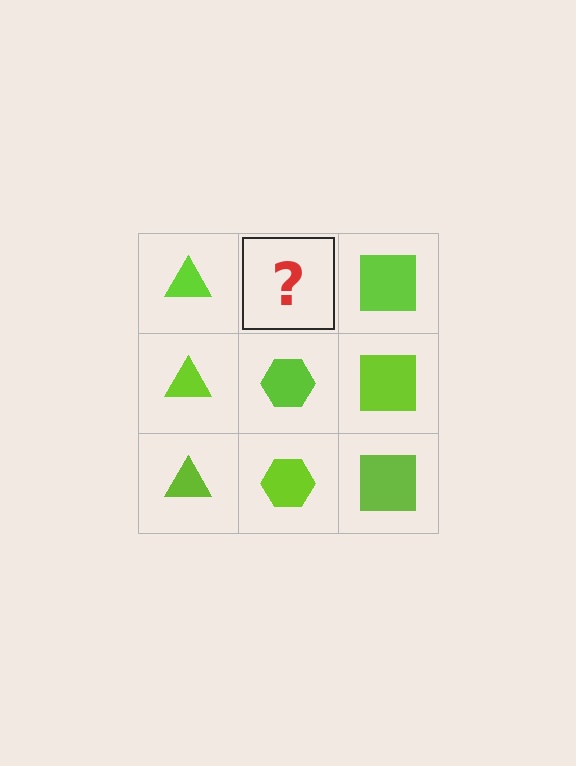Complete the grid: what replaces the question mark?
The question mark should be replaced with a lime hexagon.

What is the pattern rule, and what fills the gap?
The rule is that each column has a consistent shape. The gap should be filled with a lime hexagon.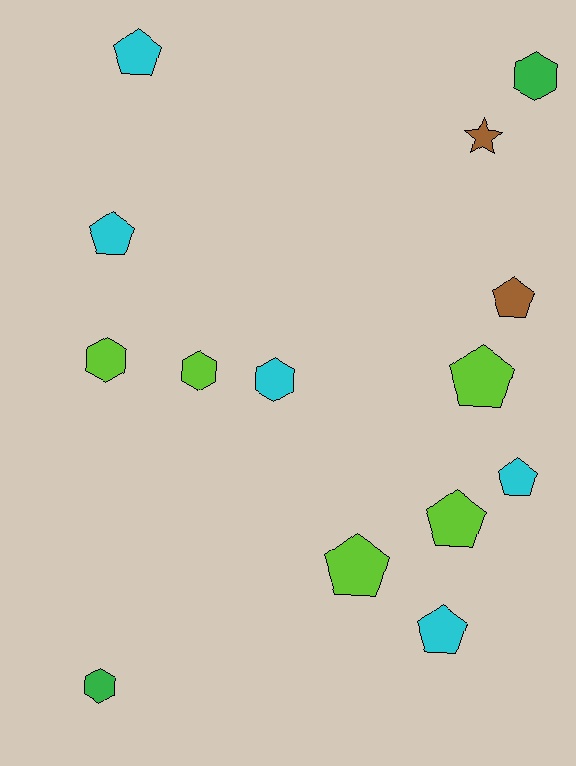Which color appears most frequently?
Lime, with 5 objects.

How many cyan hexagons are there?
There is 1 cyan hexagon.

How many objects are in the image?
There are 14 objects.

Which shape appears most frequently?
Pentagon, with 8 objects.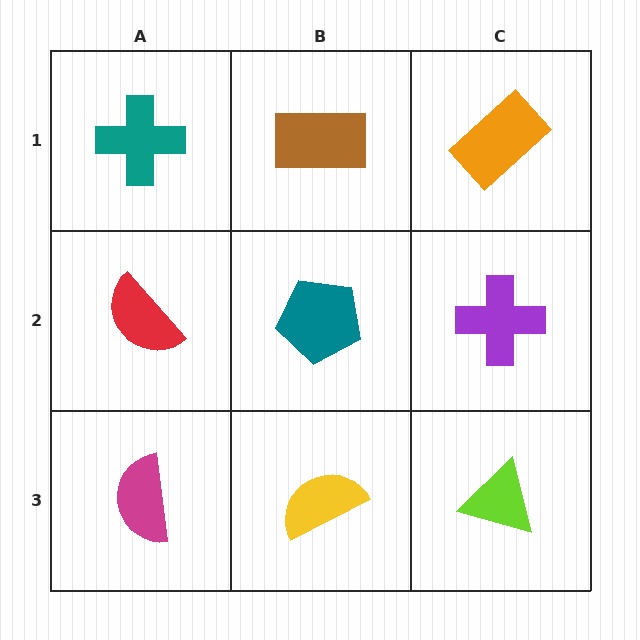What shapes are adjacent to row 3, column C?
A purple cross (row 2, column C), a yellow semicircle (row 3, column B).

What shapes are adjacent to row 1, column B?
A teal pentagon (row 2, column B), a teal cross (row 1, column A), an orange rectangle (row 1, column C).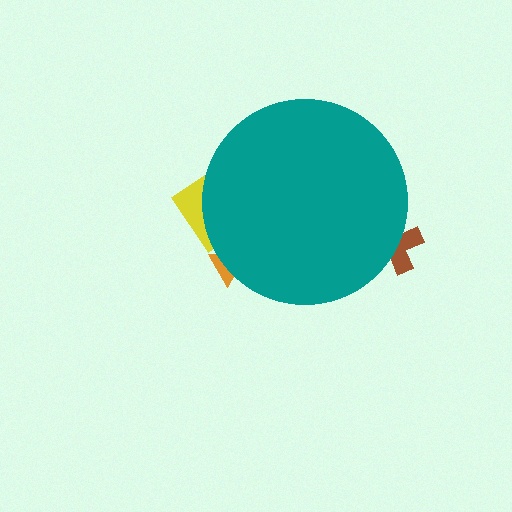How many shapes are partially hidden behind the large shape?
3 shapes are partially hidden.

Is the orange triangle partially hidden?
Yes, the orange triangle is partially hidden behind the teal circle.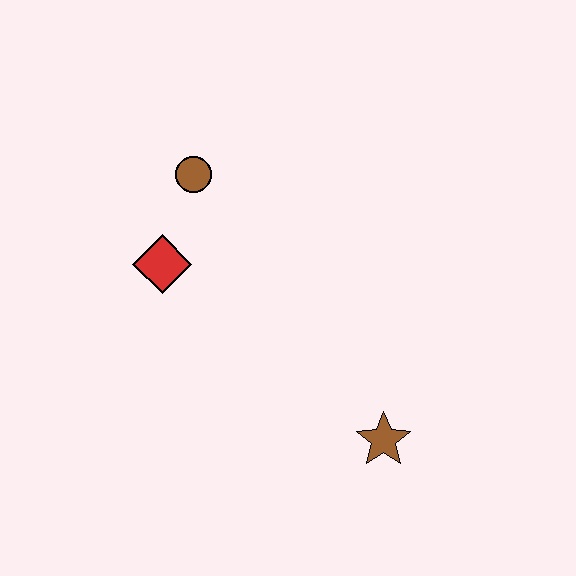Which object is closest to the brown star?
The red diamond is closest to the brown star.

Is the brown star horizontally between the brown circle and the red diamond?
No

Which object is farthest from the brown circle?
The brown star is farthest from the brown circle.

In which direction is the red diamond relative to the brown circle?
The red diamond is below the brown circle.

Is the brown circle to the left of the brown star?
Yes